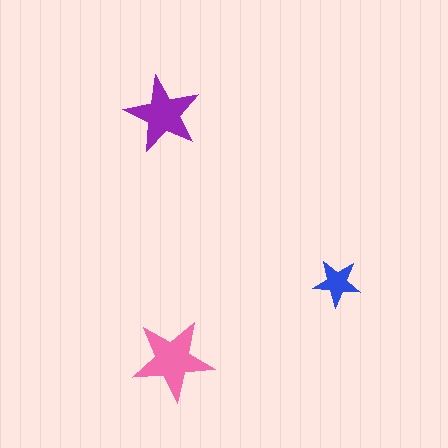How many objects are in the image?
There are 3 objects in the image.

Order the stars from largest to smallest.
the pink one, the purple one, the blue one.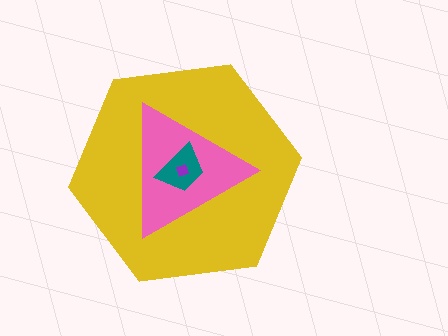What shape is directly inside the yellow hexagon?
The pink triangle.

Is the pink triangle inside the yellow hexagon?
Yes.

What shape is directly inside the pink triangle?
The teal trapezoid.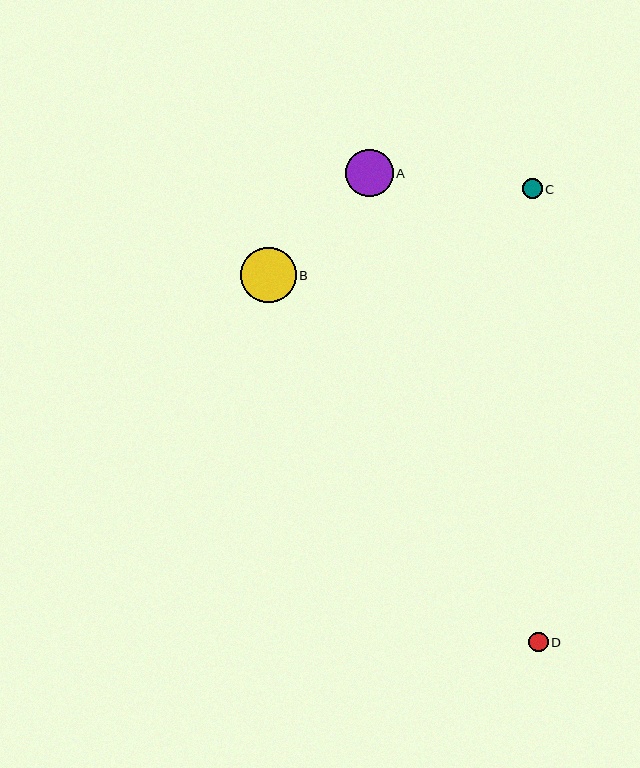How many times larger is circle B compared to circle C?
Circle B is approximately 2.8 times the size of circle C.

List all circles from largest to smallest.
From largest to smallest: B, A, C, D.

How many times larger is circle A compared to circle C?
Circle A is approximately 2.4 times the size of circle C.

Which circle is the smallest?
Circle D is the smallest with a size of approximately 19 pixels.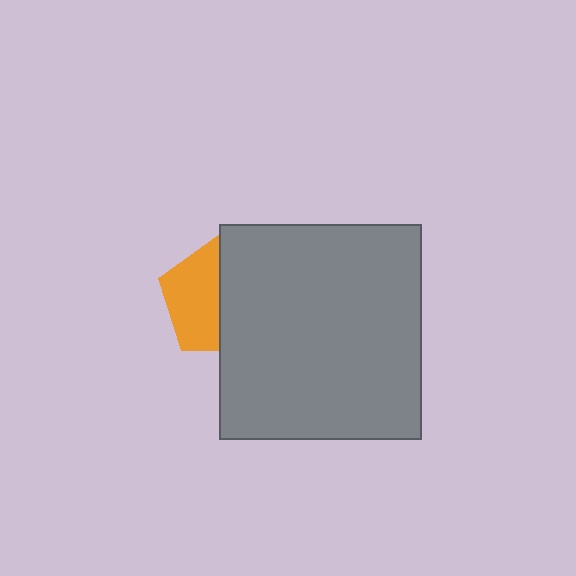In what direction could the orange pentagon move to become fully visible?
The orange pentagon could move left. That would shift it out from behind the gray rectangle entirely.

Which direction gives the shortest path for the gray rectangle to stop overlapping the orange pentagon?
Moving right gives the shortest separation.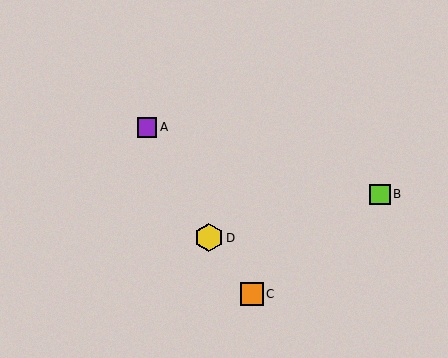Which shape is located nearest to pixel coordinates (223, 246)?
The yellow hexagon (labeled D) at (209, 238) is nearest to that location.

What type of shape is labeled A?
Shape A is a purple square.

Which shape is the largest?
The yellow hexagon (labeled D) is the largest.